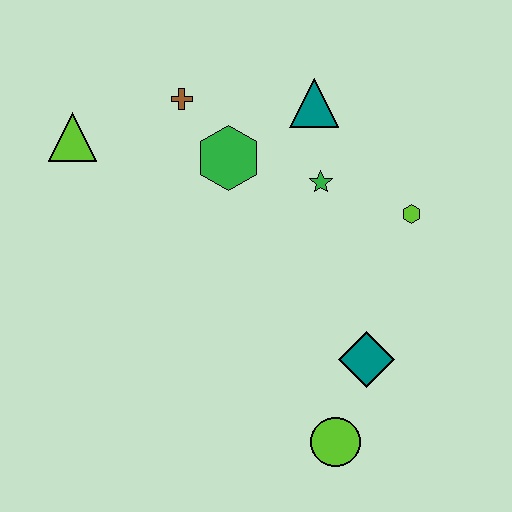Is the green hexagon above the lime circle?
Yes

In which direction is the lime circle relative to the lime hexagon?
The lime circle is below the lime hexagon.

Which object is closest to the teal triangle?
The green star is closest to the teal triangle.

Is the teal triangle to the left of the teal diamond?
Yes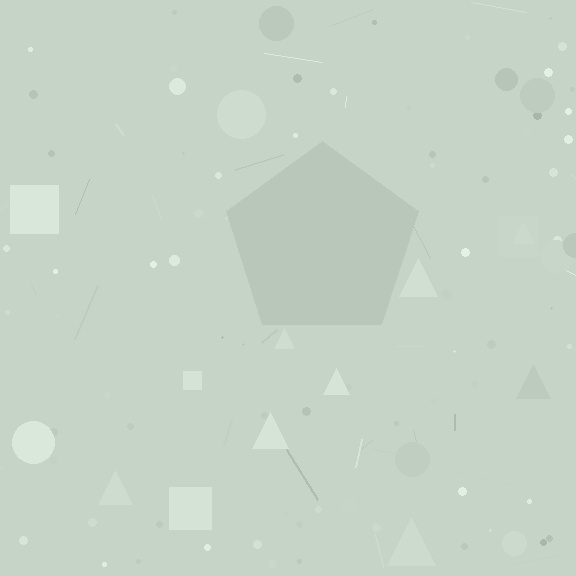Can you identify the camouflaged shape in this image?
The camouflaged shape is a pentagon.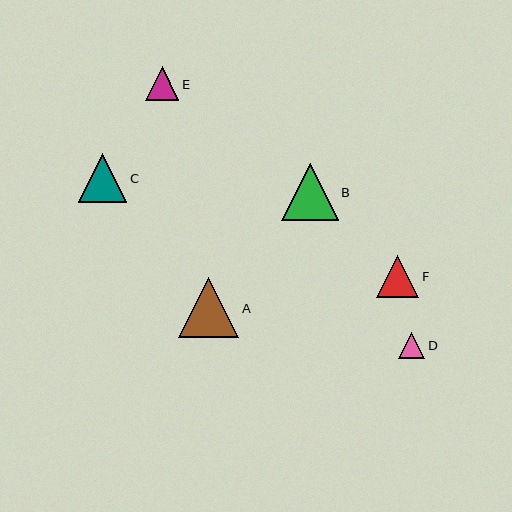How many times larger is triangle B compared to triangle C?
Triangle B is approximately 1.2 times the size of triangle C.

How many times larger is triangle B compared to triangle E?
Triangle B is approximately 1.7 times the size of triangle E.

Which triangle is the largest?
Triangle A is the largest with a size of approximately 60 pixels.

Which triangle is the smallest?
Triangle D is the smallest with a size of approximately 26 pixels.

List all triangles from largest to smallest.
From largest to smallest: A, B, C, F, E, D.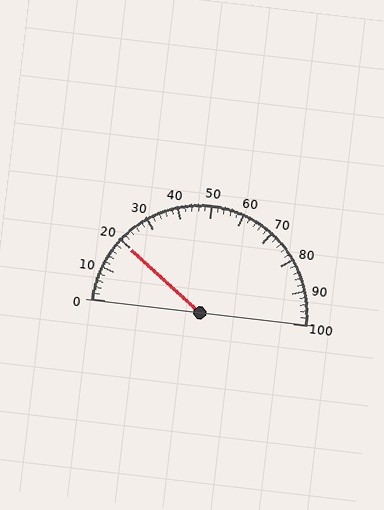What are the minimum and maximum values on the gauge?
The gauge ranges from 0 to 100.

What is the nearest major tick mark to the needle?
The nearest major tick mark is 20.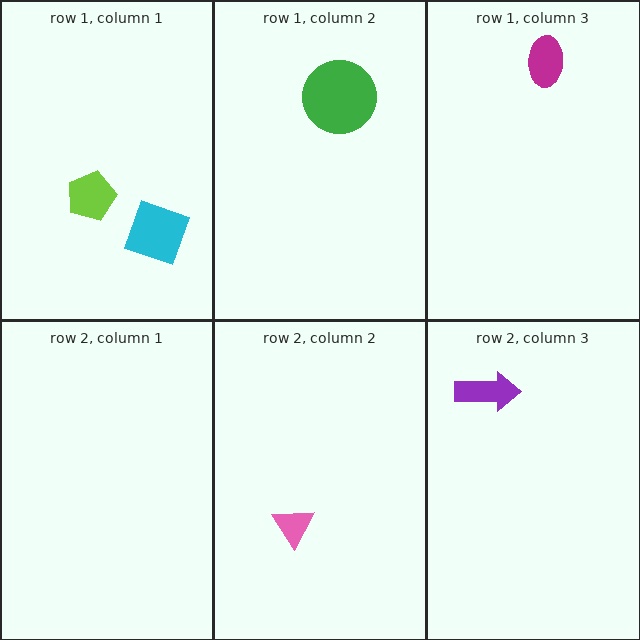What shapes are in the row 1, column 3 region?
The magenta ellipse.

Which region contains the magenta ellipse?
The row 1, column 3 region.